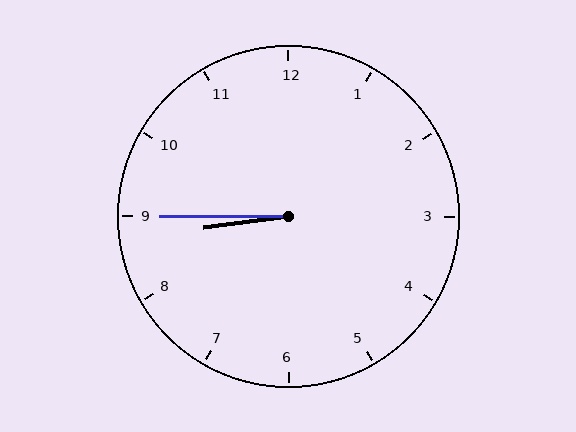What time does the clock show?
8:45.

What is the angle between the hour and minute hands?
Approximately 8 degrees.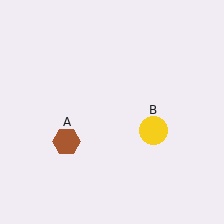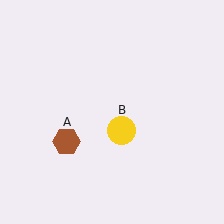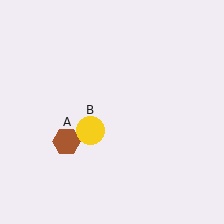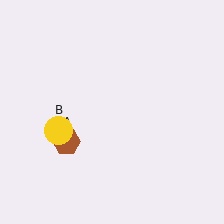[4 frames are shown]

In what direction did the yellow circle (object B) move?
The yellow circle (object B) moved left.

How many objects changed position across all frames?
1 object changed position: yellow circle (object B).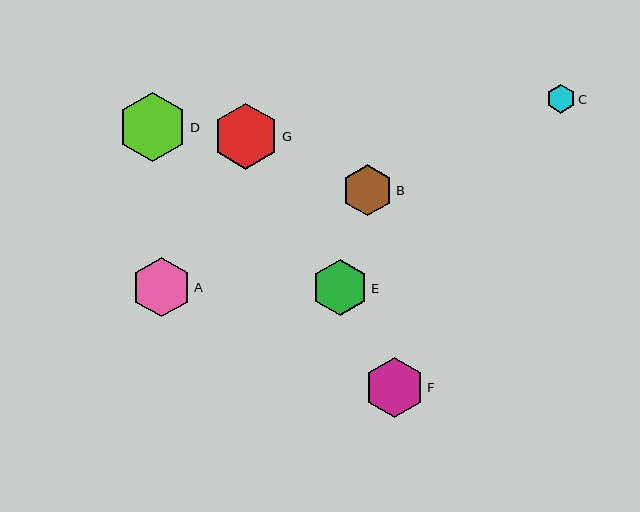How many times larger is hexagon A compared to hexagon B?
Hexagon A is approximately 1.2 times the size of hexagon B.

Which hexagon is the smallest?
Hexagon C is the smallest with a size of approximately 29 pixels.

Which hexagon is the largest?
Hexagon D is the largest with a size of approximately 69 pixels.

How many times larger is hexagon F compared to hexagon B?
Hexagon F is approximately 1.2 times the size of hexagon B.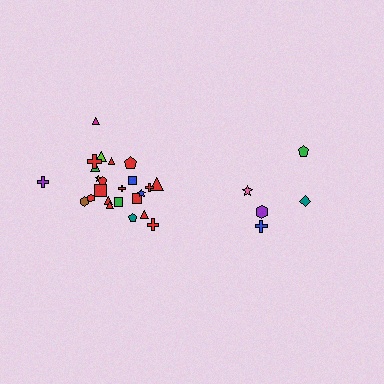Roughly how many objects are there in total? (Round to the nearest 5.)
Roughly 30 objects in total.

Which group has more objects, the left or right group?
The left group.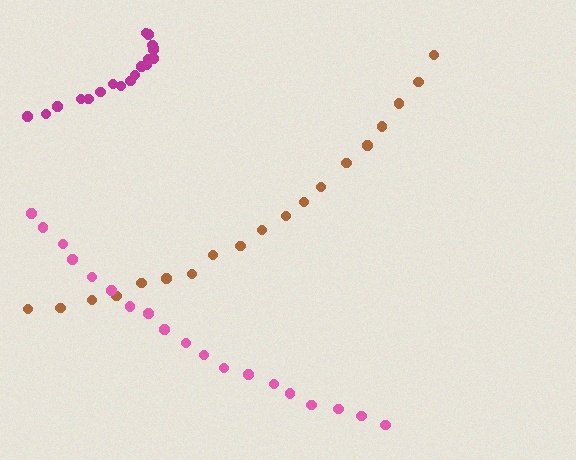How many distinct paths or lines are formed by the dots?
There are 3 distinct paths.